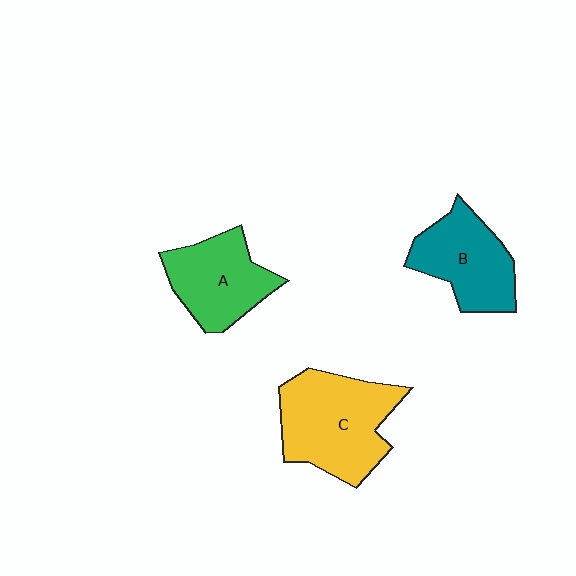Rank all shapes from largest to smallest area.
From largest to smallest: C (yellow), B (teal), A (green).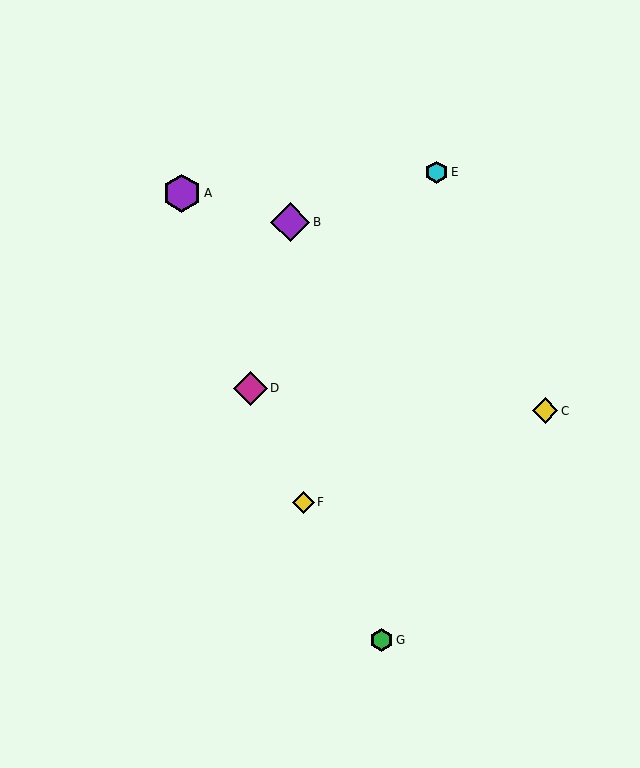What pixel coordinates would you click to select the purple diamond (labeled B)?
Click at (290, 222) to select the purple diamond B.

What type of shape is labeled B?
Shape B is a purple diamond.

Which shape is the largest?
The purple diamond (labeled B) is the largest.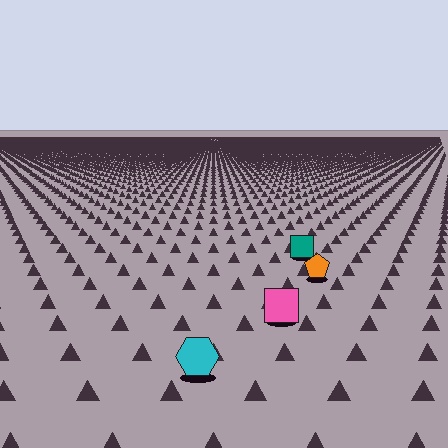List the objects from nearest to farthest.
From nearest to farthest: the cyan hexagon, the pink square, the orange pentagon, the teal square.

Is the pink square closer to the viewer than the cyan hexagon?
No. The cyan hexagon is closer — you can tell from the texture gradient: the ground texture is coarser near it.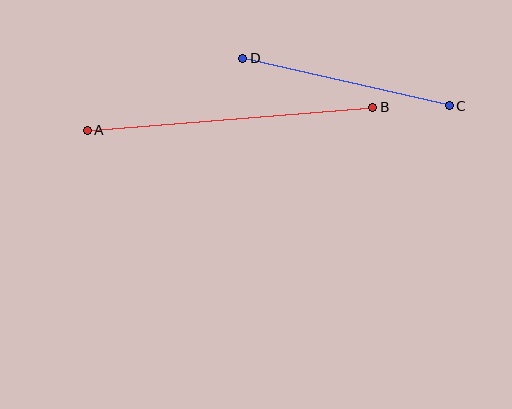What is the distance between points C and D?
The distance is approximately 212 pixels.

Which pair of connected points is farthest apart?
Points A and B are farthest apart.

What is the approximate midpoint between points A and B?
The midpoint is at approximately (230, 119) pixels.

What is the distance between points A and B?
The distance is approximately 286 pixels.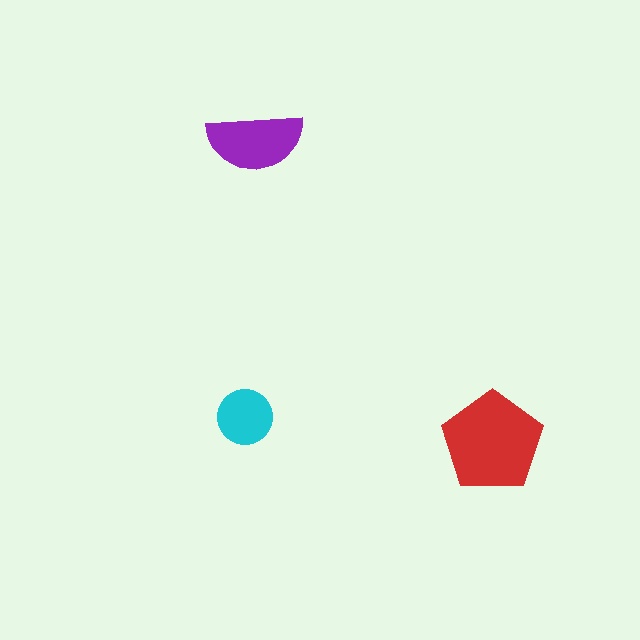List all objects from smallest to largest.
The cyan circle, the purple semicircle, the red pentagon.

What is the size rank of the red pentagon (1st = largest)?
1st.